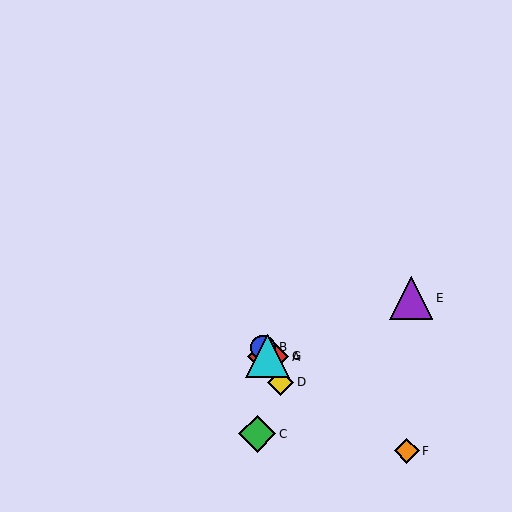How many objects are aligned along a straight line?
4 objects (A, B, D, G) are aligned along a straight line.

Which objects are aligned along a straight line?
Objects A, B, D, G are aligned along a straight line.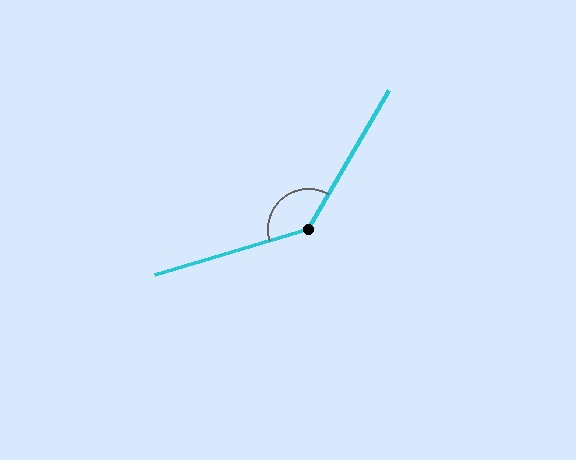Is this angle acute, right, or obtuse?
It is obtuse.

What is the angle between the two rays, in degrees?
Approximately 137 degrees.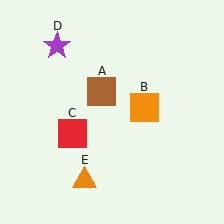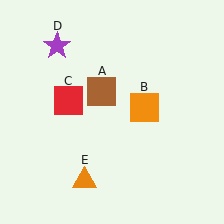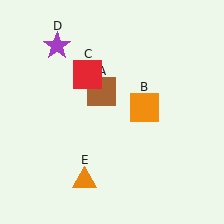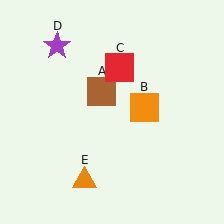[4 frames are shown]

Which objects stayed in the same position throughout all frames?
Brown square (object A) and orange square (object B) and purple star (object D) and orange triangle (object E) remained stationary.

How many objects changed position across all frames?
1 object changed position: red square (object C).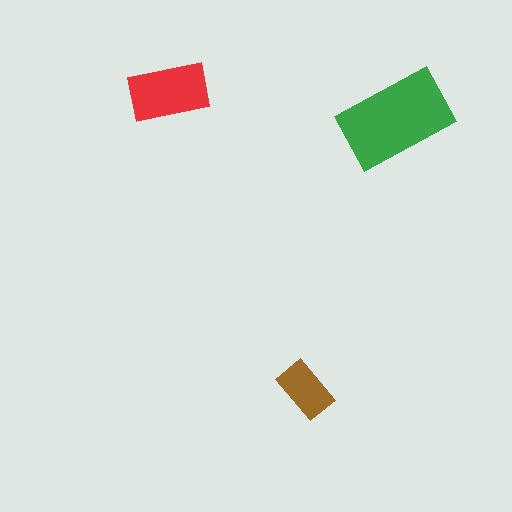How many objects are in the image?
There are 3 objects in the image.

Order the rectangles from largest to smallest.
the green one, the red one, the brown one.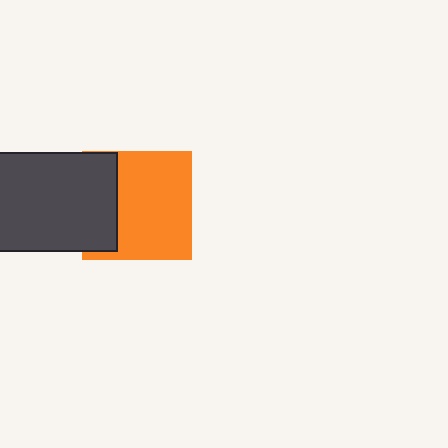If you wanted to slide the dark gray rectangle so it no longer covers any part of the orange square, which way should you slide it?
Slide it left — that is the most direct way to separate the two shapes.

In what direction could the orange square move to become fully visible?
The orange square could move right. That would shift it out from behind the dark gray rectangle entirely.